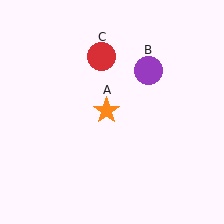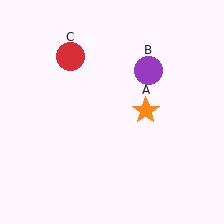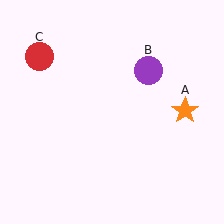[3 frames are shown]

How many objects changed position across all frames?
2 objects changed position: orange star (object A), red circle (object C).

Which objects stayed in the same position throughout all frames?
Purple circle (object B) remained stationary.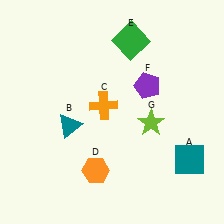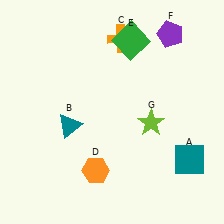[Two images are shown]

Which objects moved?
The objects that moved are: the orange cross (C), the purple pentagon (F).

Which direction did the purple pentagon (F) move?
The purple pentagon (F) moved up.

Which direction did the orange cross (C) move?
The orange cross (C) moved up.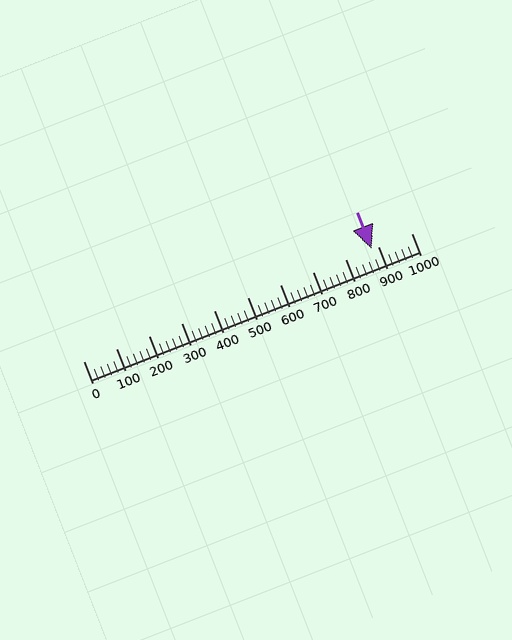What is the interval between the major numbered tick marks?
The major tick marks are spaced 100 units apart.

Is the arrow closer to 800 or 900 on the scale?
The arrow is closer to 900.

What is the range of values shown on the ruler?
The ruler shows values from 0 to 1000.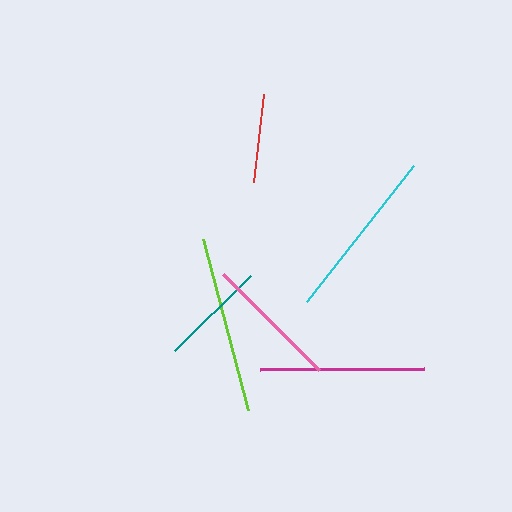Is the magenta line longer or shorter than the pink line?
The magenta line is longer than the pink line.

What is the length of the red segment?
The red segment is approximately 89 pixels long.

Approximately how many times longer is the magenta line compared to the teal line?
The magenta line is approximately 1.5 times the length of the teal line.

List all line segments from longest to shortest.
From longest to shortest: lime, cyan, magenta, pink, teal, red.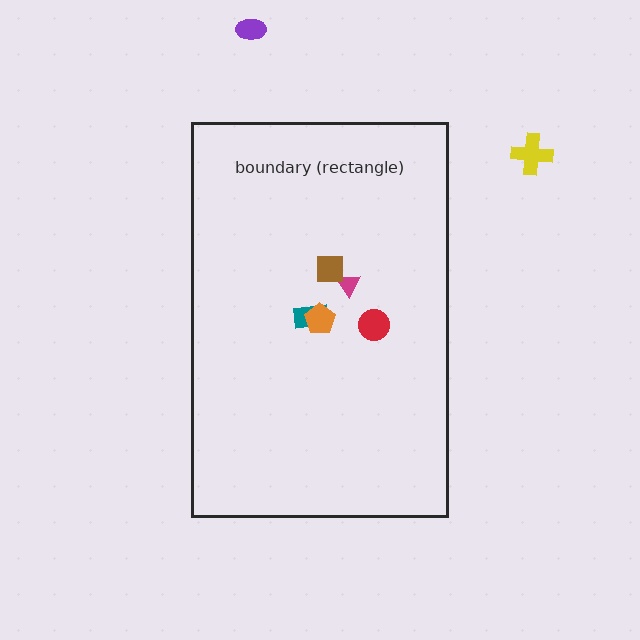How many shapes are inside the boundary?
5 inside, 2 outside.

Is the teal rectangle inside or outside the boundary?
Inside.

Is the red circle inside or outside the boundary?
Inside.